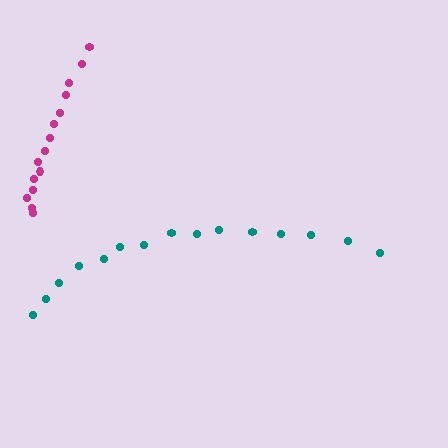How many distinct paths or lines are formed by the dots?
There are 2 distinct paths.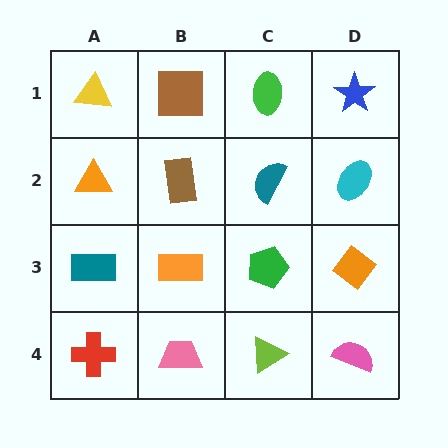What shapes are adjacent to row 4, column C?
A green pentagon (row 3, column C), a pink trapezoid (row 4, column B), a pink semicircle (row 4, column D).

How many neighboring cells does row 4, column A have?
2.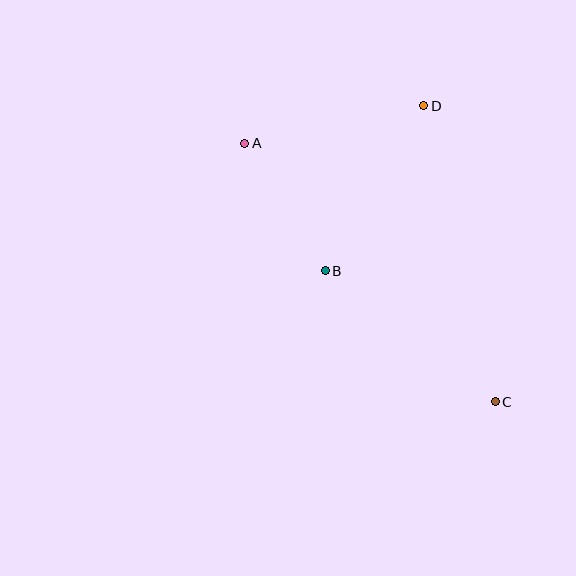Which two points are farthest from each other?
Points A and C are farthest from each other.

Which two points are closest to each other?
Points A and B are closest to each other.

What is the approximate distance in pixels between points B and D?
The distance between B and D is approximately 192 pixels.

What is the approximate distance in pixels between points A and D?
The distance between A and D is approximately 183 pixels.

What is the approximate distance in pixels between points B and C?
The distance between B and C is approximately 215 pixels.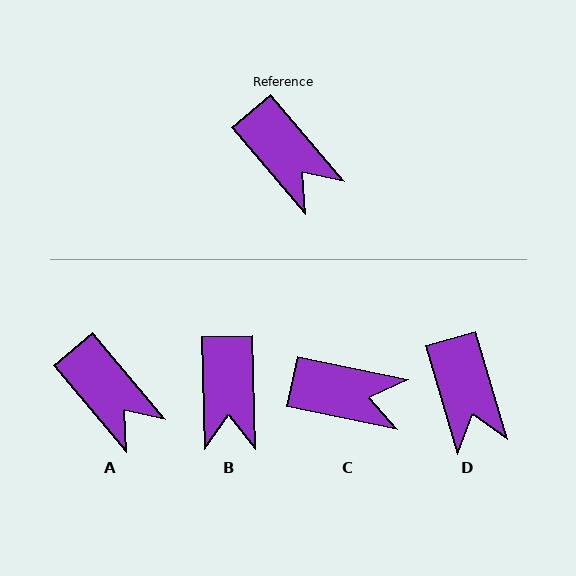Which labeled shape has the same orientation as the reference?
A.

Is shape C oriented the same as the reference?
No, it is off by about 38 degrees.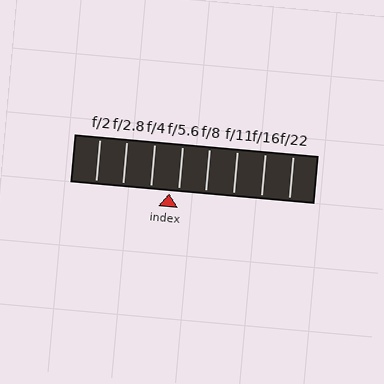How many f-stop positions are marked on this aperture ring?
There are 8 f-stop positions marked.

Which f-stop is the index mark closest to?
The index mark is closest to f/5.6.